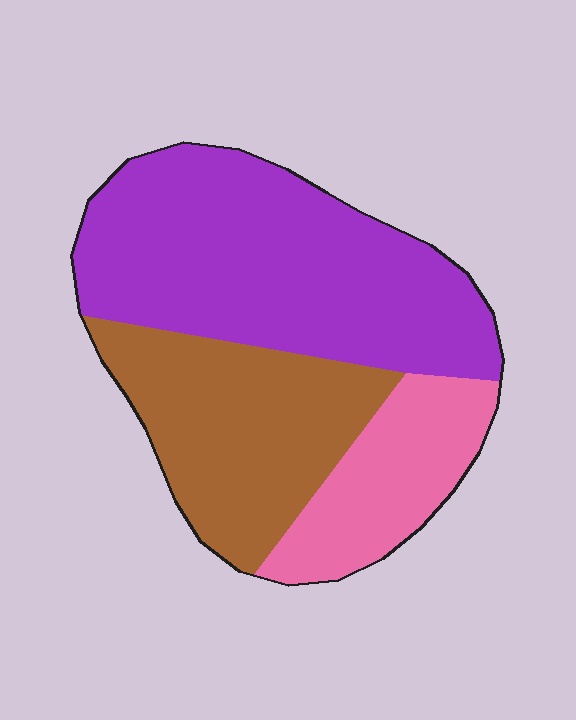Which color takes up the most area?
Purple, at roughly 50%.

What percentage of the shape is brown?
Brown takes up about one third (1/3) of the shape.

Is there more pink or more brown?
Brown.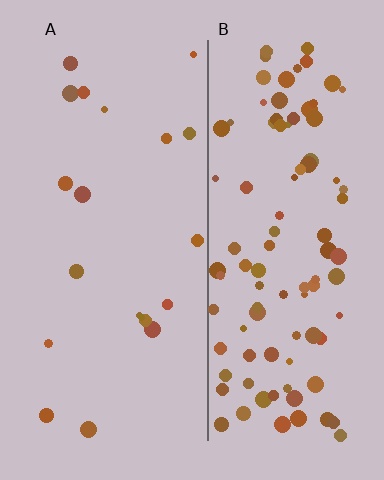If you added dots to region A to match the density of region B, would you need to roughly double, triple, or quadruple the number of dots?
Approximately quadruple.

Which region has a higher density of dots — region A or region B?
B (the right).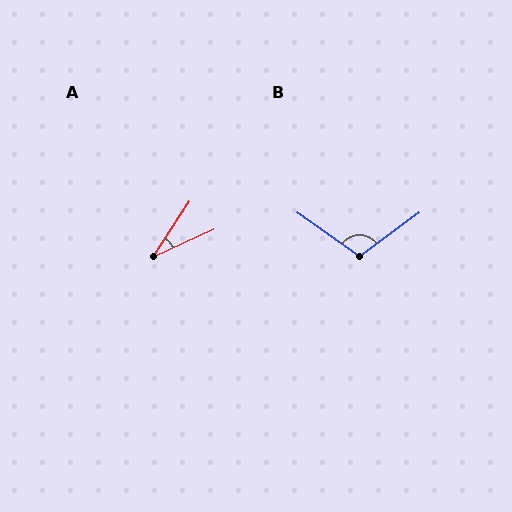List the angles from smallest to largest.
A (33°), B (109°).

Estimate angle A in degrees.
Approximately 33 degrees.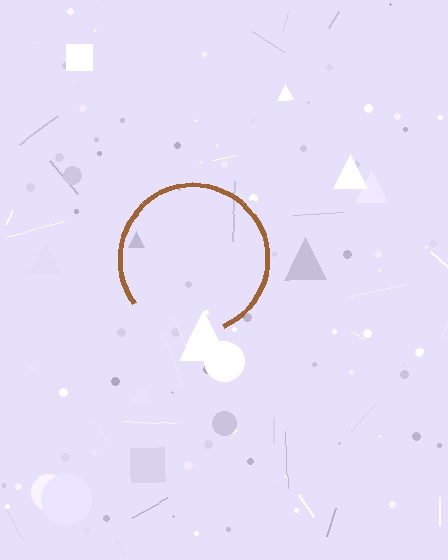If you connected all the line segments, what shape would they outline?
They would outline a circle.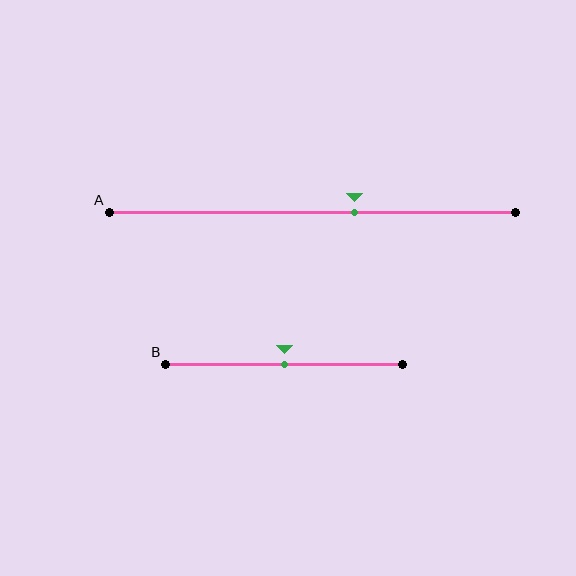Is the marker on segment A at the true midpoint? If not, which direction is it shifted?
No, the marker on segment A is shifted to the right by about 10% of the segment length.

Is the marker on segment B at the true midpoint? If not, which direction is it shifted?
Yes, the marker on segment B is at the true midpoint.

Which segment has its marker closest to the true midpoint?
Segment B has its marker closest to the true midpoint.